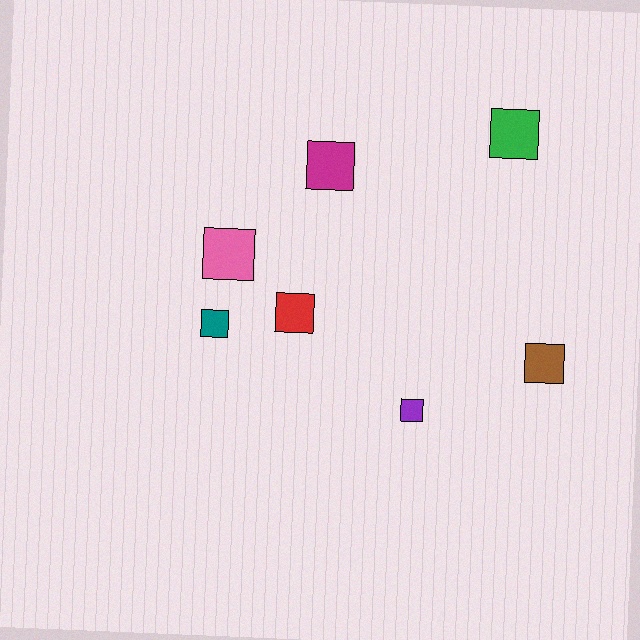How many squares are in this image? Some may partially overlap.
There are 7 squares.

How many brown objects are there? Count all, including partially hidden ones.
There is 1 brown object.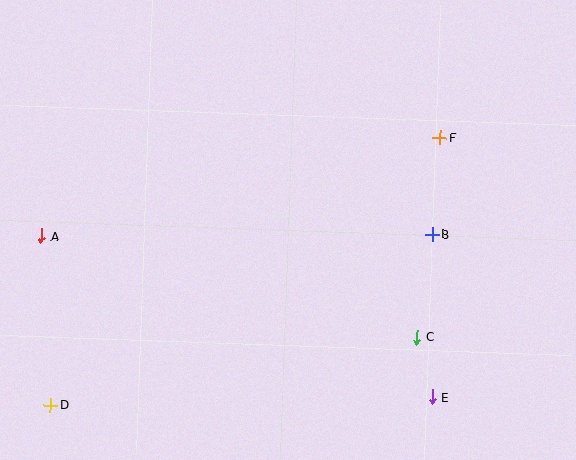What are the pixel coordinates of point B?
Point B is at (432, 234).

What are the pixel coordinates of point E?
Point E is at (432, 397).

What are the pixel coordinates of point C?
Point C is at (417, 337).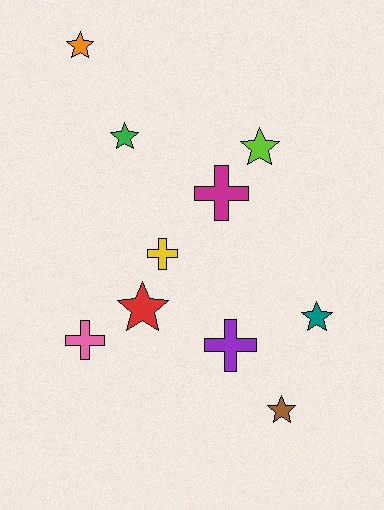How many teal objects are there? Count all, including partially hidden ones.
There is 1 teal object.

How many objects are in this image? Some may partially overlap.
There are 10 objects.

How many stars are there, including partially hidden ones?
There are 6 stars.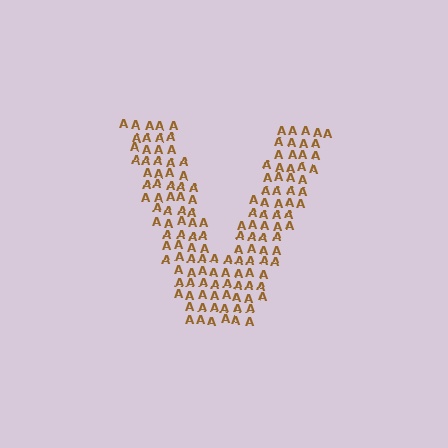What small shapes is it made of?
It is made of small letter A's.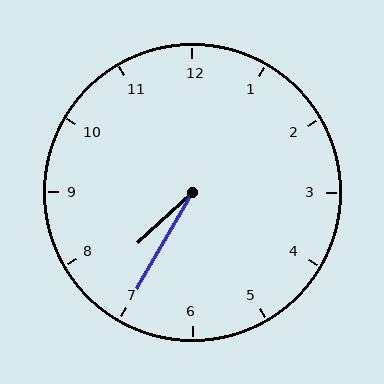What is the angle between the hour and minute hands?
Approximately 18 degrees.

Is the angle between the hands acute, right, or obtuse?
It is acute.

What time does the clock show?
7:35.